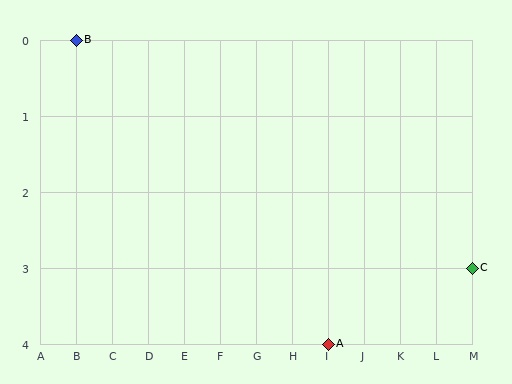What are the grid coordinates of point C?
Point C is at grid coordinates (M, 3).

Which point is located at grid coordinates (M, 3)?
Point C is at (M, 3).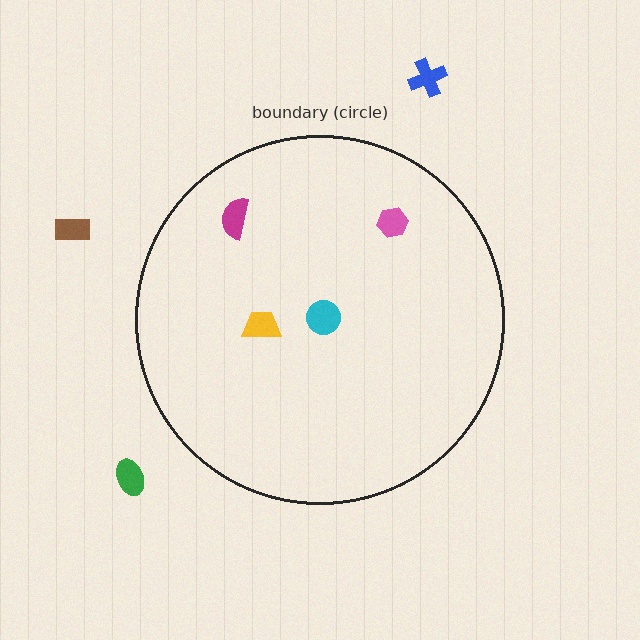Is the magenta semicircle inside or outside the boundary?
Inside.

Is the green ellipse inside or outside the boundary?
Outside.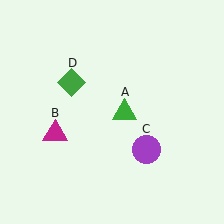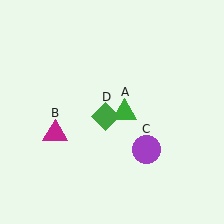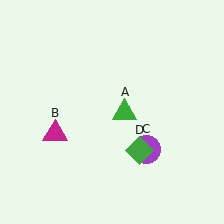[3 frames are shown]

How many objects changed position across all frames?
1 object changed position: green diamond (object D).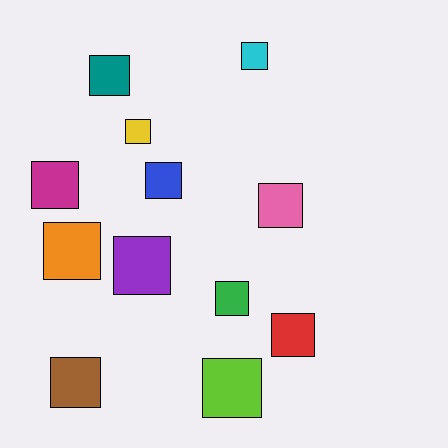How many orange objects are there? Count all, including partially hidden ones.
There is 1 orange object.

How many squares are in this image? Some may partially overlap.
There are 12 squares.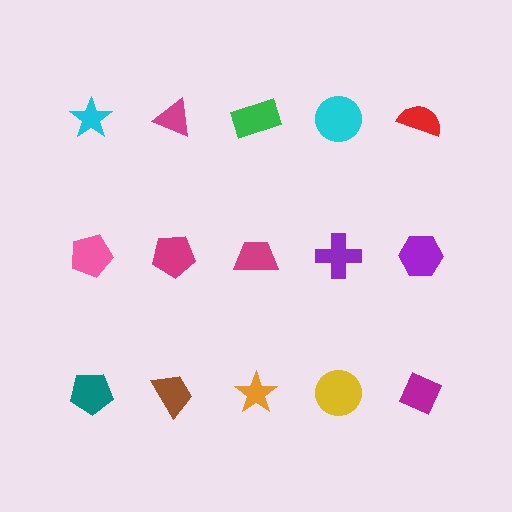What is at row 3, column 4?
A yellow circle.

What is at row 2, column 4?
A purple cross.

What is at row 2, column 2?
A magenta pentagon.